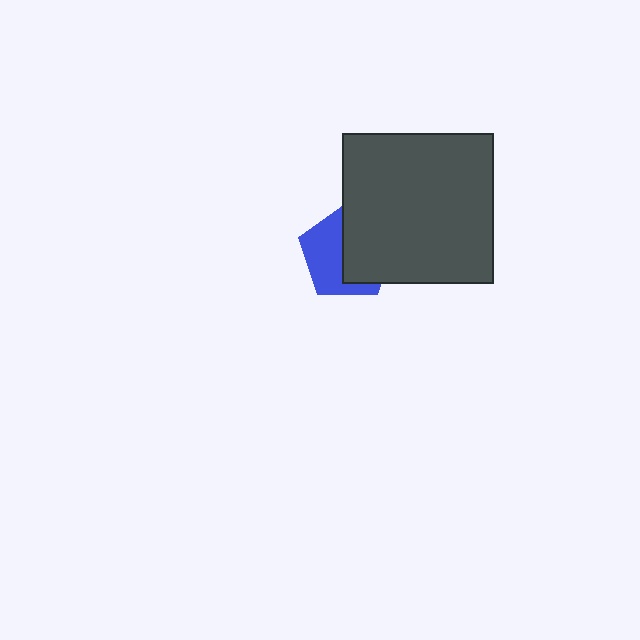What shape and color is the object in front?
The object in front is a dark gray square.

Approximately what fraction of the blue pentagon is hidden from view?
Roughly 51% of the blue pentagon is hidden behind the dark gray square.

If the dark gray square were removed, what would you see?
You would see the complete blue pentagon.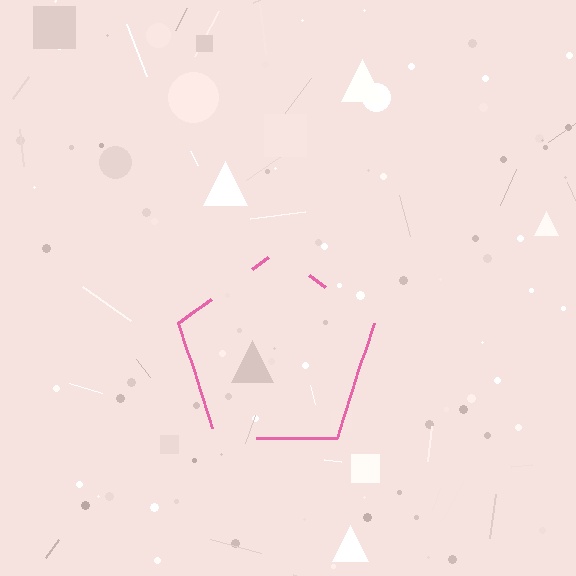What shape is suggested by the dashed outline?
The dashed outline suggests a pentagon.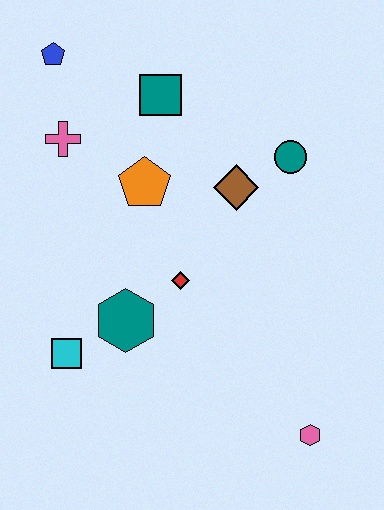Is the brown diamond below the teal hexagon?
No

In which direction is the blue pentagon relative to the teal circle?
The blue pentagon is to the left of the teal circle.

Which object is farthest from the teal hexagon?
The blue pentagon is farthest from the teal hexagon.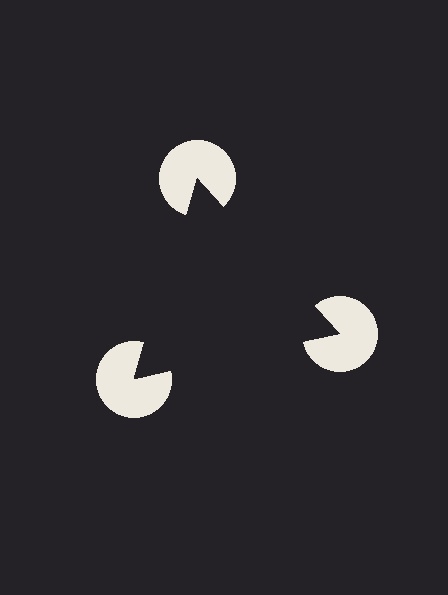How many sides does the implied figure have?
3 sides.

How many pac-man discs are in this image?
There are 3 — one at each vertex of the illusory triangle.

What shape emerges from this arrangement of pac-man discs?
An illusory triangle — its edges are inferred from the aligned wedge cuts in the pac-man discs, not physically drawn.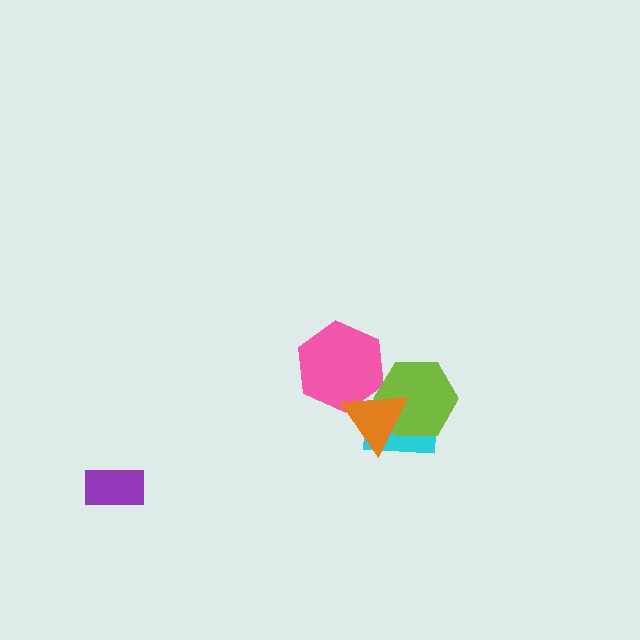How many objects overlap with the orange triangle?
3 objects overlap with the orange triangle.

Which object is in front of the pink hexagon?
The orange triangle is in front of the pink hexagon.